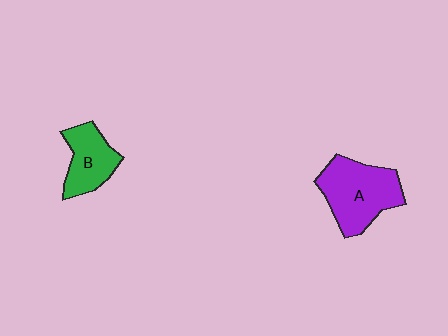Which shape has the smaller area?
Shape B (green).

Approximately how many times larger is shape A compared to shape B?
Approximately 1.5 times.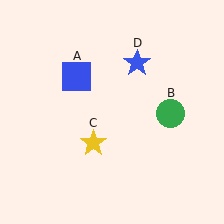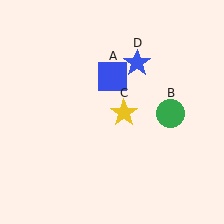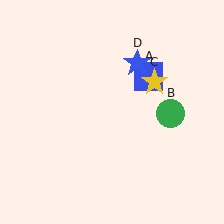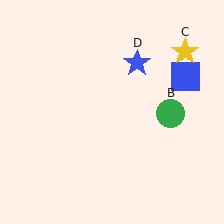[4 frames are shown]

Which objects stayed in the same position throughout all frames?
Green circle (object B) and blue star (object D) remained stationary.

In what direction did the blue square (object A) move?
The blue square (object A) moved right.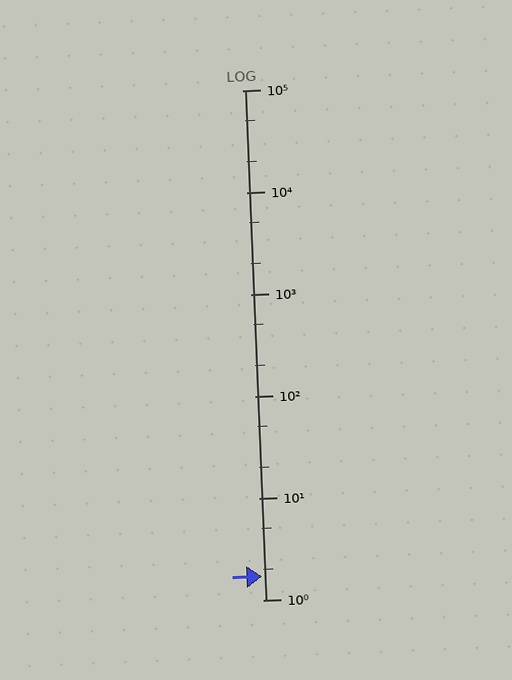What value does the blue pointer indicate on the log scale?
The pointer indicates approximately 1.7.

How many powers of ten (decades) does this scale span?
The scale spans 5 decades, from 1 to 100000.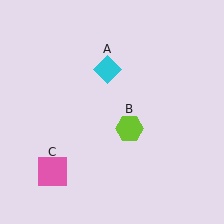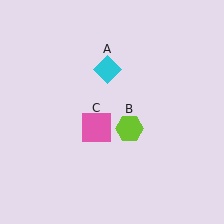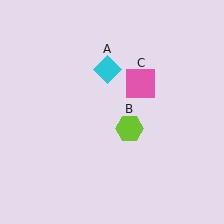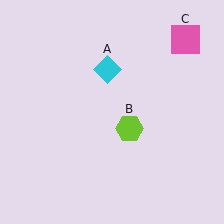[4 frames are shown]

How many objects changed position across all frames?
1 object changed position: pink square (object C).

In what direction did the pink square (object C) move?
The pink square (object C) moved up and to the right.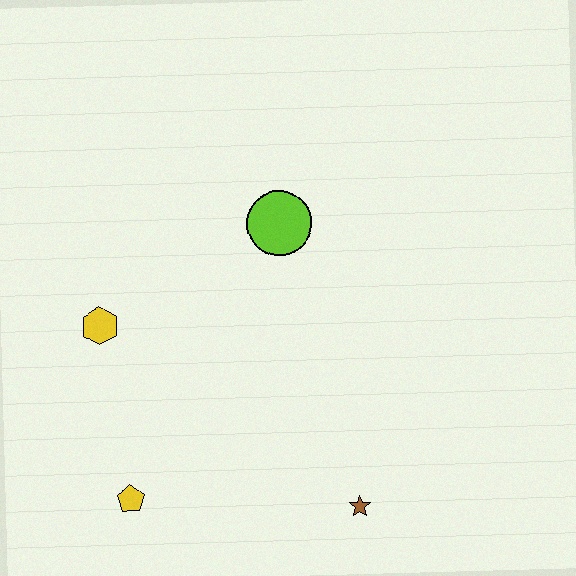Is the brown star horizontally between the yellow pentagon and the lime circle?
No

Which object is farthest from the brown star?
The yellow hexagon is farthest from the brown star.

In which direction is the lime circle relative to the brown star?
The lime circle is above the brown star.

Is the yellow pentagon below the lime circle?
Yes